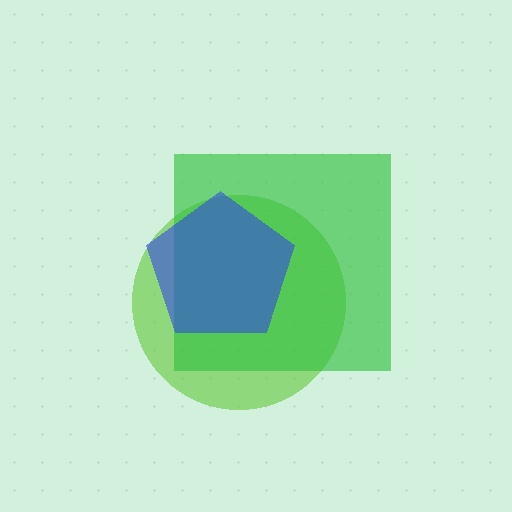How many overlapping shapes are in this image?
There are 3 overlapping shapes in the image.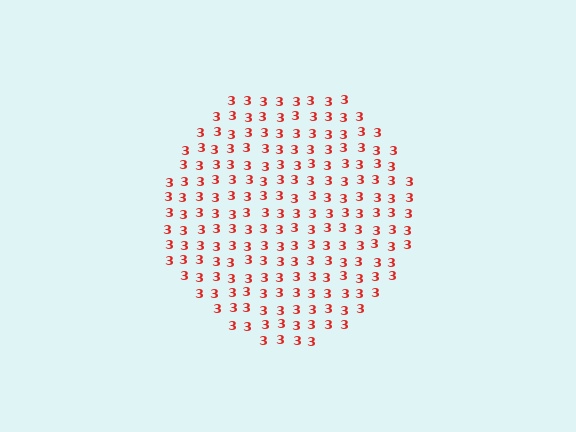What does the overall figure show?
The overall figure shows a circle.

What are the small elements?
The small elements are digit 3's.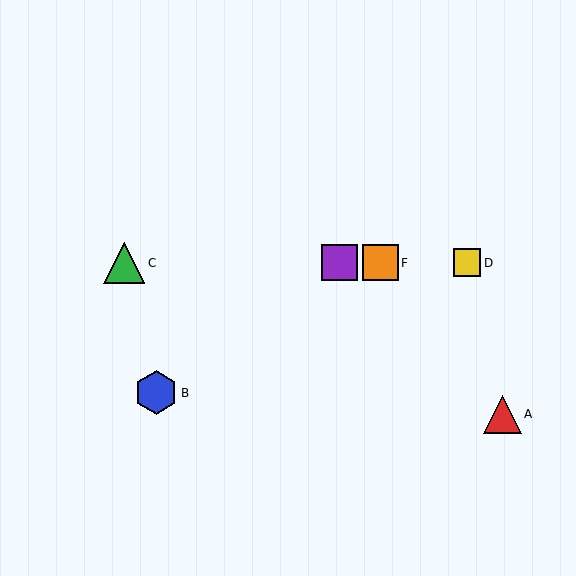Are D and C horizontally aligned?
Yes, both are at y≈263.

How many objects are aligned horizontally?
4 objects (C, D, E, F) are aligned horizontally.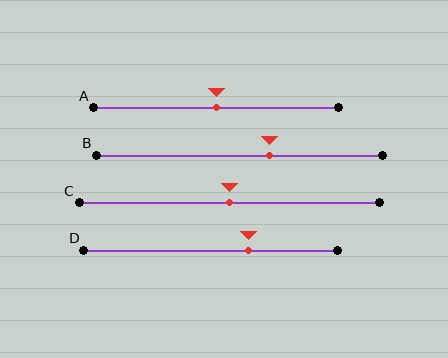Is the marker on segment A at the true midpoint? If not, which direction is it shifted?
Yes, the marker on segment A is at the true midpoint.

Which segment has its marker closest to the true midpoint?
Segment A has its marker closest to the true midpoint.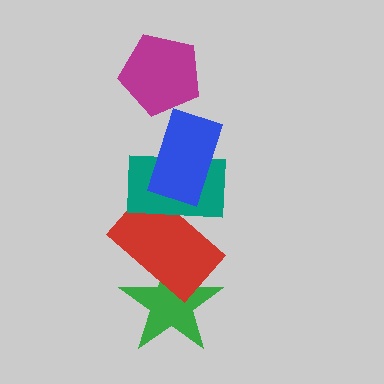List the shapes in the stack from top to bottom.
From top to bottom: the magenta pentagon, the blue rectangle, the teal rectangle, the red rectangle, the green star.